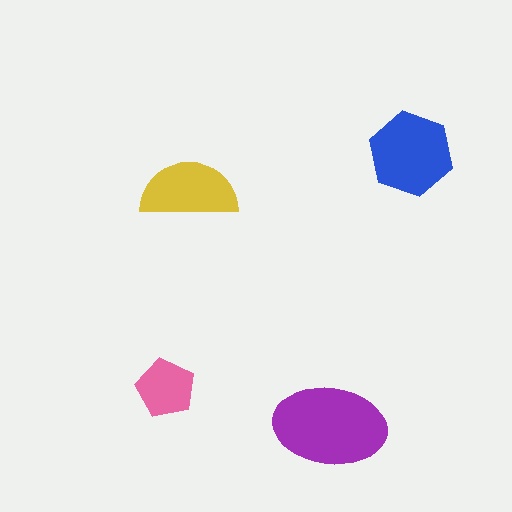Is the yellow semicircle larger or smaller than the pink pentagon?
Larger.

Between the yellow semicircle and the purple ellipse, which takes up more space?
The purple ellipse.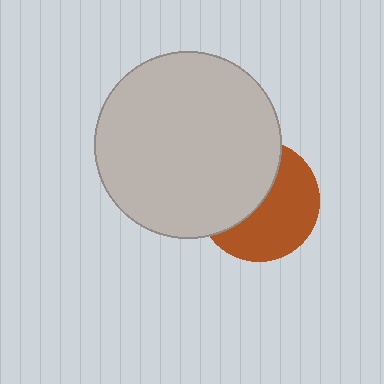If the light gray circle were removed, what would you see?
You would see the complete brown circle.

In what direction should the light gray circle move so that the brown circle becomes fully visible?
The light gray circle should move toward the upper-left. That is the shortest direction to clear the overlap and leave the brown circle fully visible.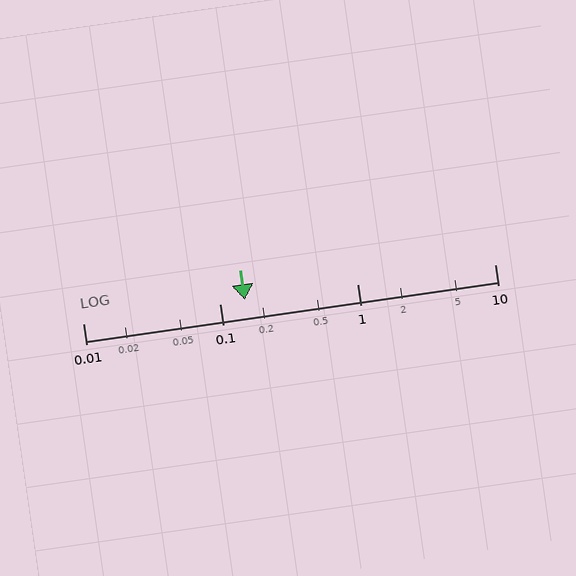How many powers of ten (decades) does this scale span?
The scale spans 3 decades, from 0.01 to 10.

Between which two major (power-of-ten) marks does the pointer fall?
The pointer is between 0.1 and 1.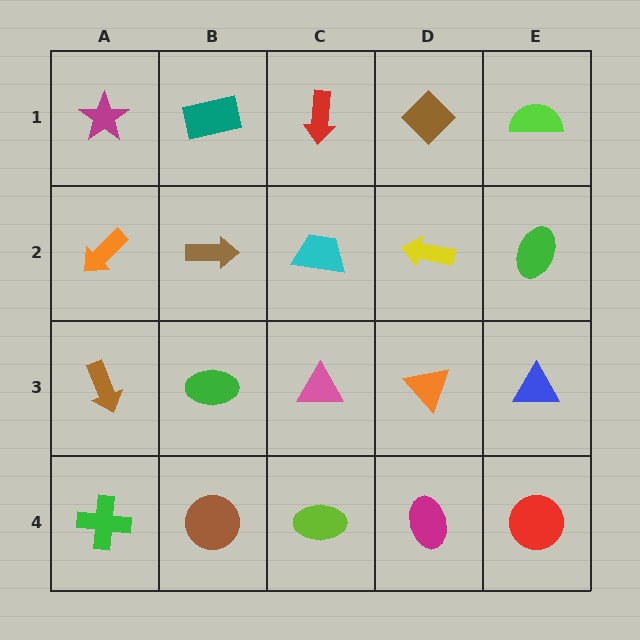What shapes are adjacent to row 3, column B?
A brown arrow (row 2, column B), a brown circle (row 4, column B), a brown arrow (row 3, column A), a pink triangle (row 3, column C).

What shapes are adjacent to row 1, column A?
An orange arrow (row 2, column A), a teal rectangle (row 1, column B).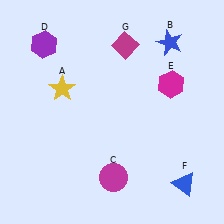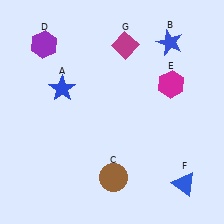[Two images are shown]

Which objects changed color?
A changed from yellow to blue. C changed from magenta to brown.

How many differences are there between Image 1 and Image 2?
There are 2 differences between the two images.